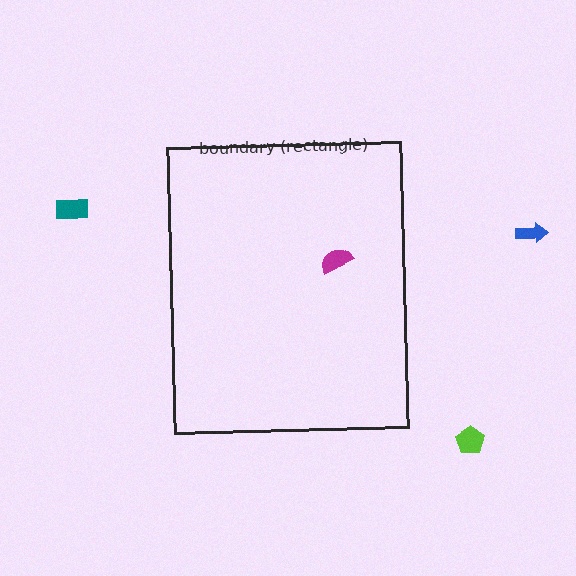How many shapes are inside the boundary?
1 inside, 3 outside.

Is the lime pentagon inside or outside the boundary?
Outside.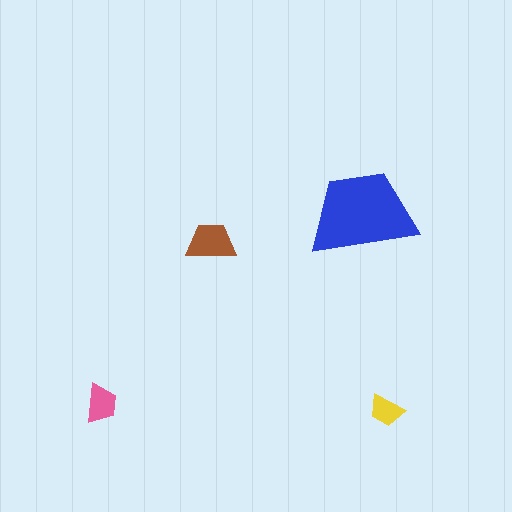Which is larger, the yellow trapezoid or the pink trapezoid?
The pink one.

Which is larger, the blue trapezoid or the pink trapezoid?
The blue one.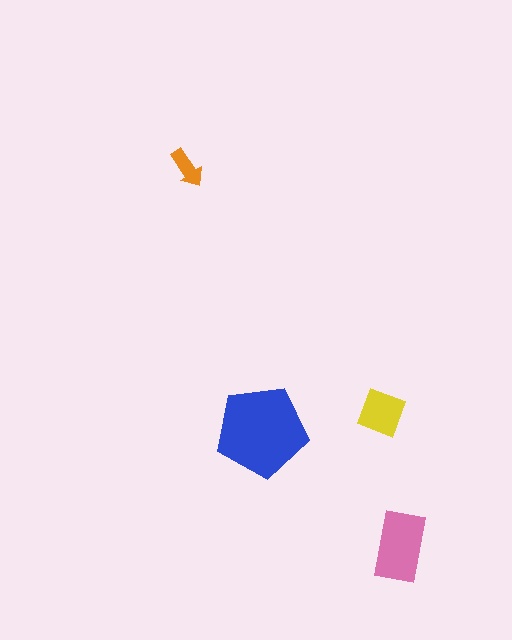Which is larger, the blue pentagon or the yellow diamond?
The blue pentagon.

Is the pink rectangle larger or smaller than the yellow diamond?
Larger.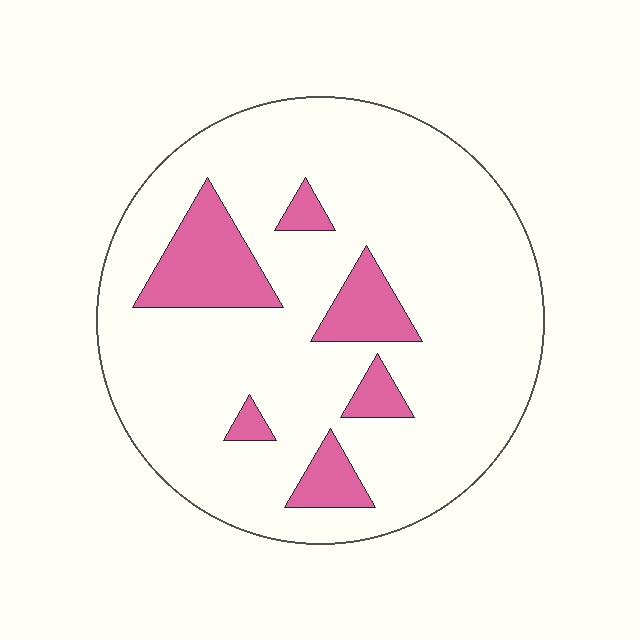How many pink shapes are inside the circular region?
6.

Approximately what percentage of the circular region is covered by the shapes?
Approximately 15%.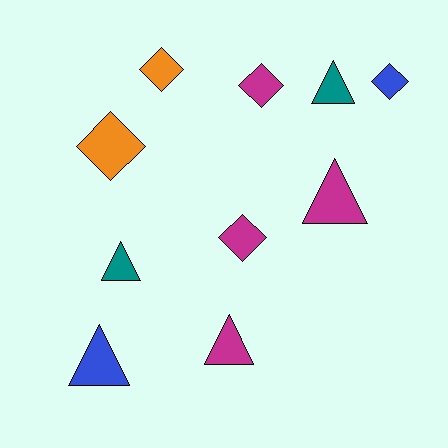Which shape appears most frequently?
Diamond, with 5 objects.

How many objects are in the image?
There are 10 objects.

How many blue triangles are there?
There is 1 blue triangle.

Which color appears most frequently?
Magenta, with 4 objects.